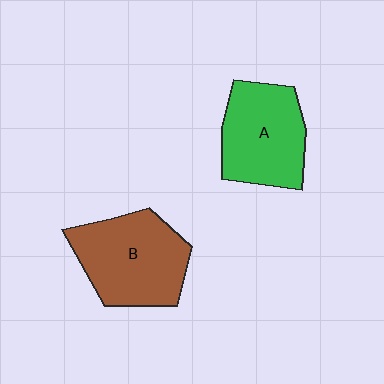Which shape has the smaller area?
Shape A (green).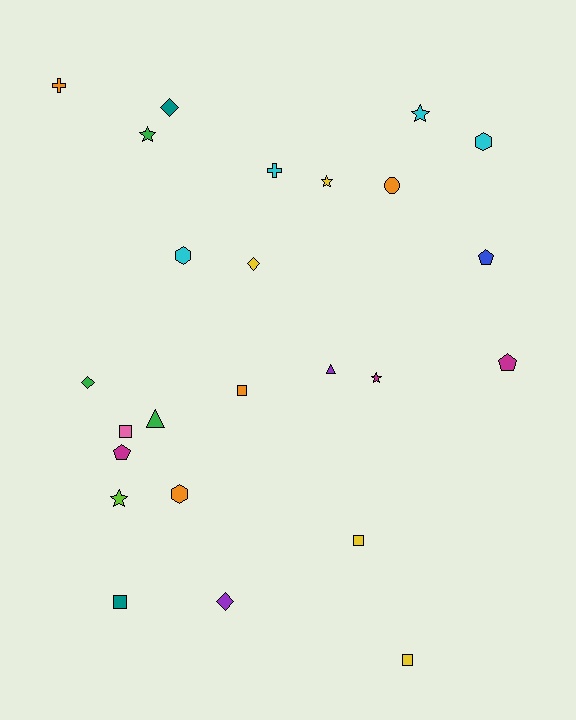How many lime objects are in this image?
There is 1 lime object.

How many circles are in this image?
There is 1 circle.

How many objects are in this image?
There are 25 objects.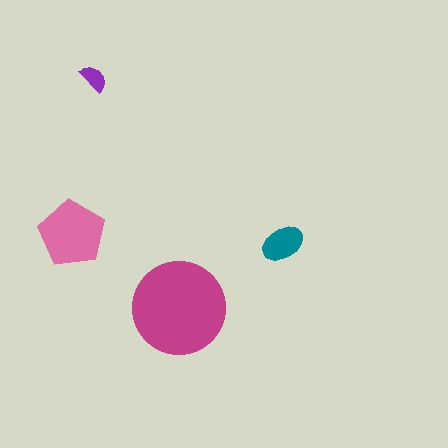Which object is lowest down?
The magenta circle is bottommost.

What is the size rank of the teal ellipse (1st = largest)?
3rd.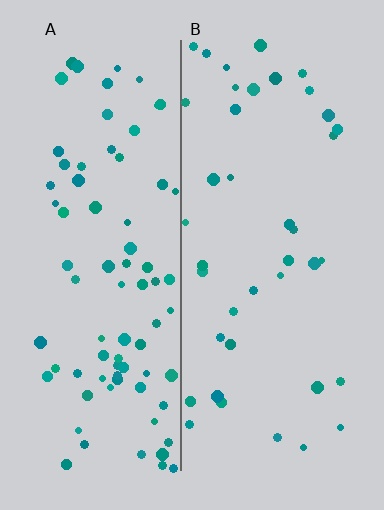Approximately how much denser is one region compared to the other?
Approximately 2.0× — region A over region B.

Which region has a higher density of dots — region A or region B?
A (the left).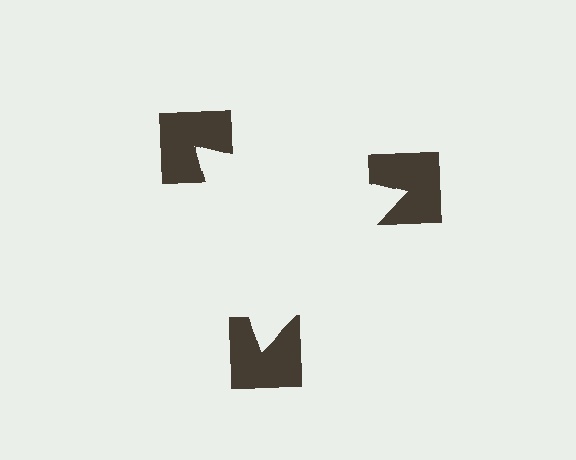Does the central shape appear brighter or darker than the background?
It typically appears slightly brighter than the background, even though no actual brightness change is drawn.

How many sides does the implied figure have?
3 sides.